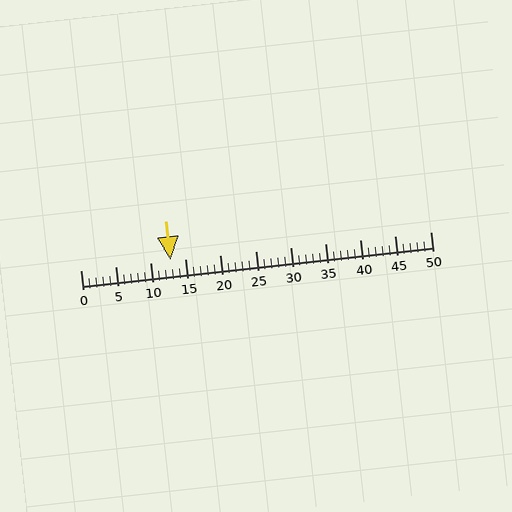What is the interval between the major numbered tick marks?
The major tick marks are spaced 5 units apart.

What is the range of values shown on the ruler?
The ruler shows values from 0 to 50.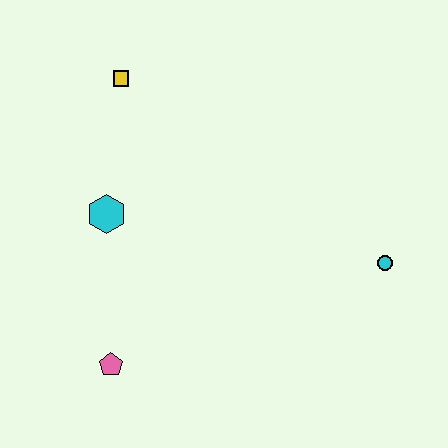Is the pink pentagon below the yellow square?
Yes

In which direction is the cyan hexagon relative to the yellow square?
The cyan hexagon is below the yellow square.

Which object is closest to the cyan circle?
The cyan hexagon is closest to the cyan circle.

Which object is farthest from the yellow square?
The cyan circle is farthest from the yellow square.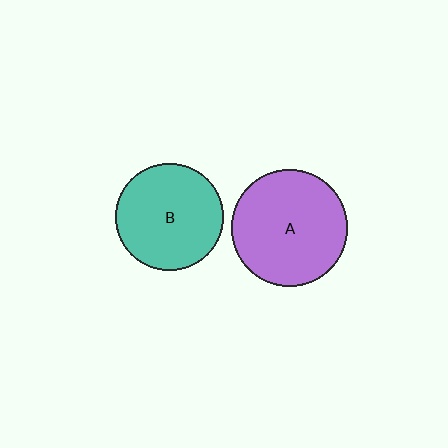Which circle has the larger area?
Circle A (purple).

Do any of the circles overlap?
No, none of the circles overlap.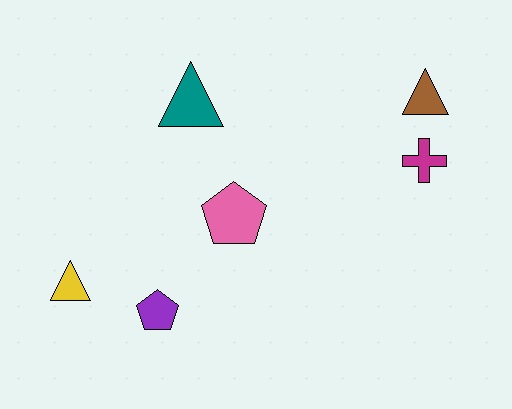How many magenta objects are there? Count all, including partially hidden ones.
There is 1 magenta object.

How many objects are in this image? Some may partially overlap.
There are 6 objects.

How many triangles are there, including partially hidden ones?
There are 3 triangles.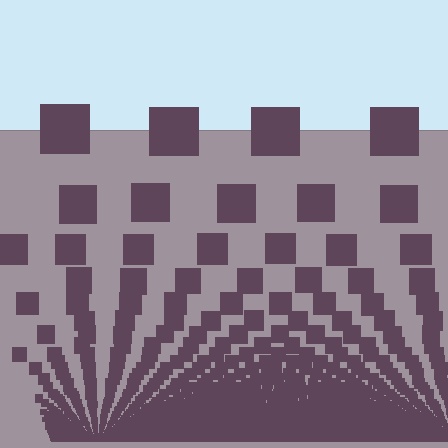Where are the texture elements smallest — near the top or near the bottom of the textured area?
Near the bottom.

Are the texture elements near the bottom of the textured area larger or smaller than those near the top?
Smaller. The gradient is inverted — elements near the bottom are smaller and denser.